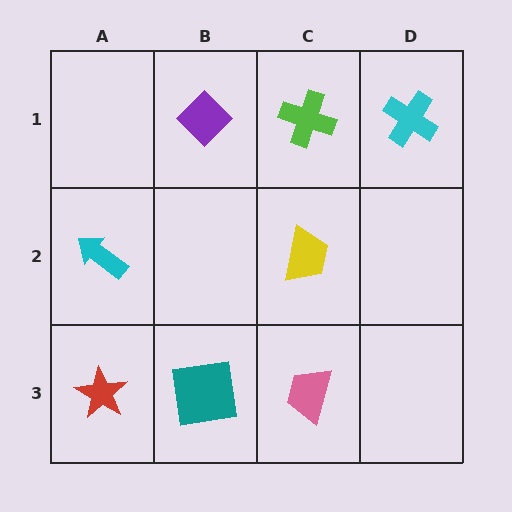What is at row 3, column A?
A red star.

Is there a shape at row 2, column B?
No, that cell is empty.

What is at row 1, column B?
A purple diamond.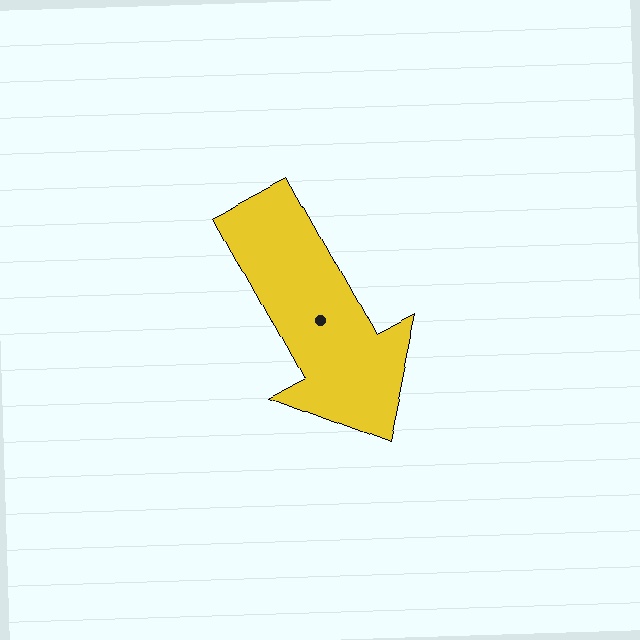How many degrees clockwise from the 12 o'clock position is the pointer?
Approximately 151 degrees.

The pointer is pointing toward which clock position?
Roughly 5 o'clock.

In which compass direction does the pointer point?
Southeast.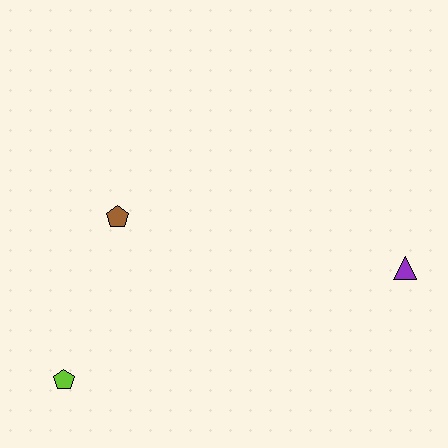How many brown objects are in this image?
There is 1 brown object.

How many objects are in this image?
There are 3 objects.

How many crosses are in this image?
There are no crosses.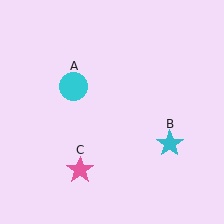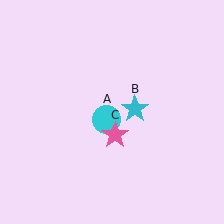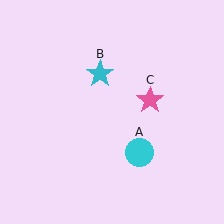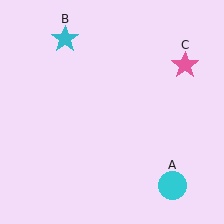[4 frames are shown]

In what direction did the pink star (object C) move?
The pink star (object C) moved up and to the right.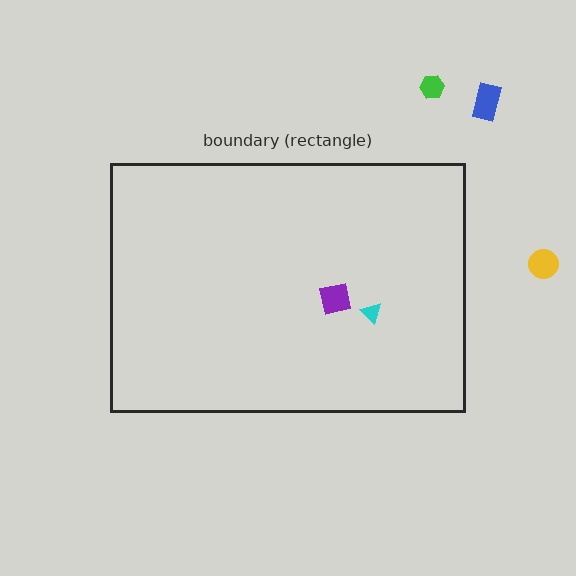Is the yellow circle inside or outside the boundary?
Outside.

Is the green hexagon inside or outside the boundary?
Outside.